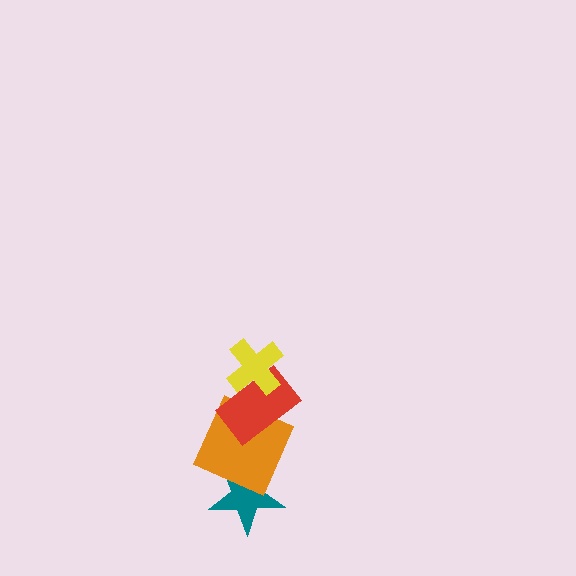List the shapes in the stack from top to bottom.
From top to bottom: the yellow cross, the red rectangle, the orange square, the teal star.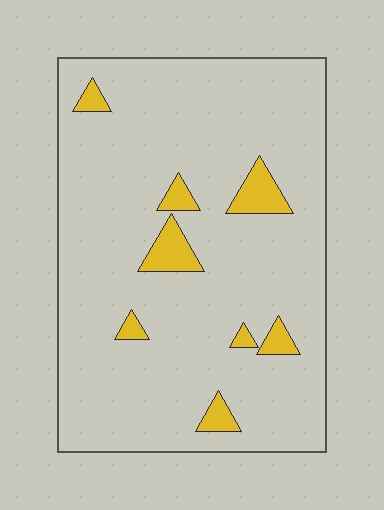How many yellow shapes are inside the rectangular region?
8.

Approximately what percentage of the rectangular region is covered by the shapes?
Approximately 10%.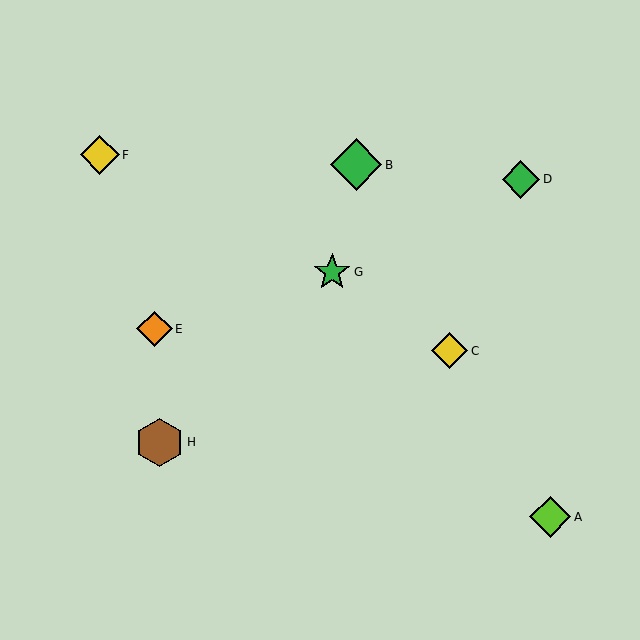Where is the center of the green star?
The center of the green star is at (332, 272).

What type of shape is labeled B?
Shape B is a green diamond.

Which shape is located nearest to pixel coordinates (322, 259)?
The green star (labeled G) at (332, 272) is nearest to that location.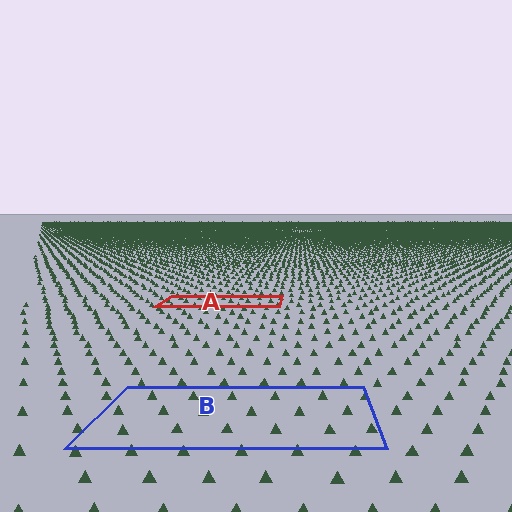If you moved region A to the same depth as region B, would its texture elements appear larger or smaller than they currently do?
They would appear larger. At a closer depth, the same texture elements are projected at a bigger on-screen size.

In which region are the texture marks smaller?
The texture marks are smaller in region A, because it is farther away.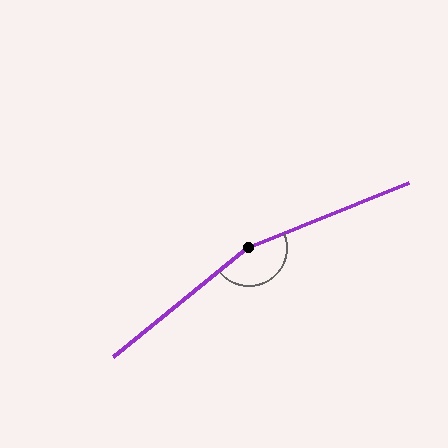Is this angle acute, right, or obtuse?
It is obtuse.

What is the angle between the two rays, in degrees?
Approximately 163 degrees.